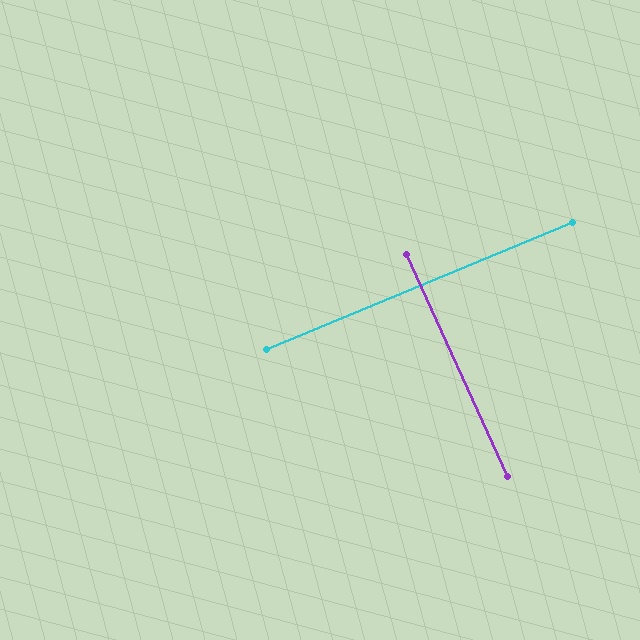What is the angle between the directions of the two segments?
Approximately 88 degrees.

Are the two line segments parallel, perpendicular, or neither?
Perpendicular — they meet at approximately 88°.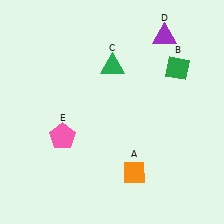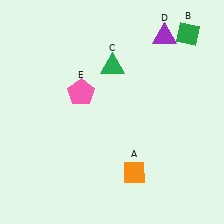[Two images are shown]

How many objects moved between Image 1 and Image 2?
2 objects moved between the two images.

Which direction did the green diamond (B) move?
The green diamond (B) moved up.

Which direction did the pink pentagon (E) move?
The pink pentagon (E) moved up.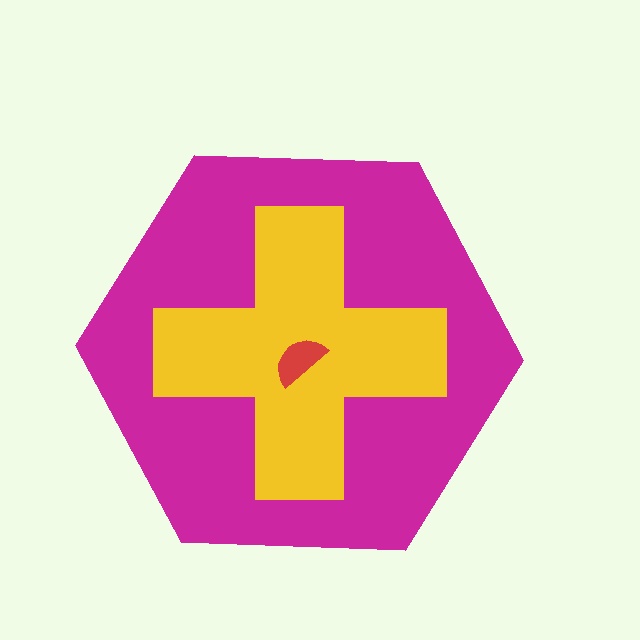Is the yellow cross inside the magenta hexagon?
Yes.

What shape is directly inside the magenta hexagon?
The yellow cross.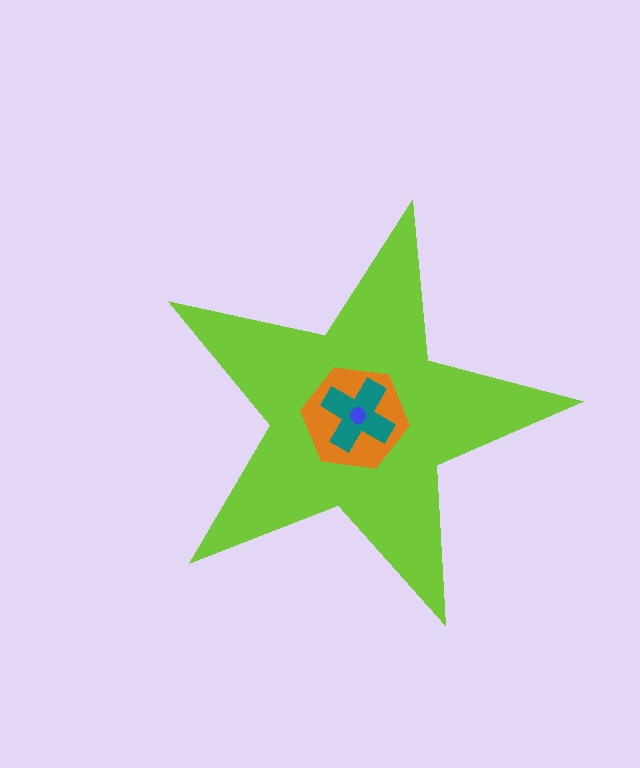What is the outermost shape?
The lime star.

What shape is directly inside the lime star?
The orange hexagon.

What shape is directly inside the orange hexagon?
The teal cross.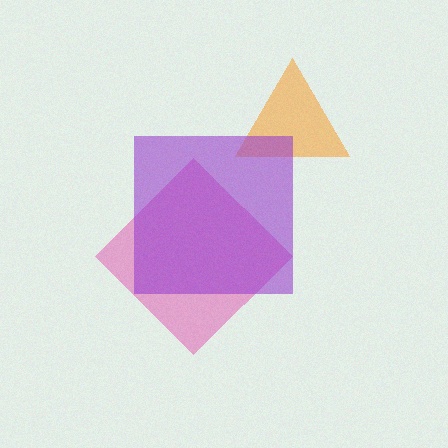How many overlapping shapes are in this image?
There are 3 overlapping shapes in the image.